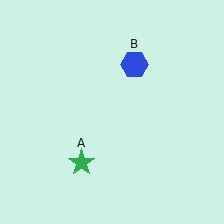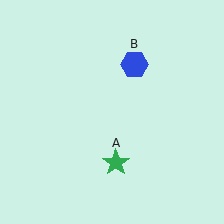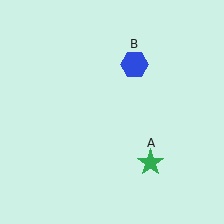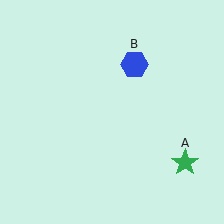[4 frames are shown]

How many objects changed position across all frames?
1 object changed position: green star (object A).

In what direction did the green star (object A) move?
The green star (object A) moved right.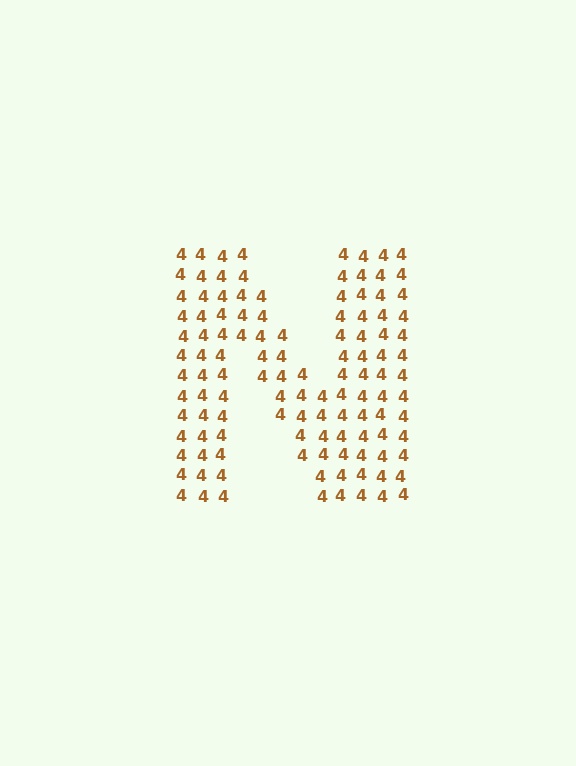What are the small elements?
The small elements are digit 4's.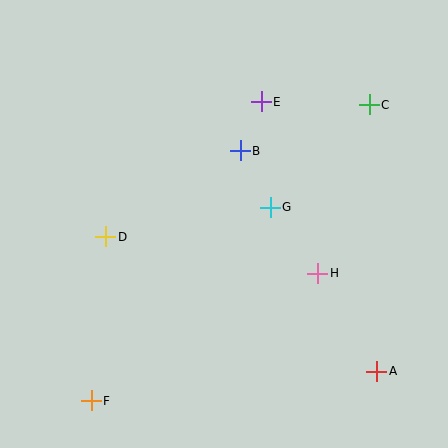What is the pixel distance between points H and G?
The distance between H and G is 81 pixels.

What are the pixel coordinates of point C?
Point C is at (369, 105).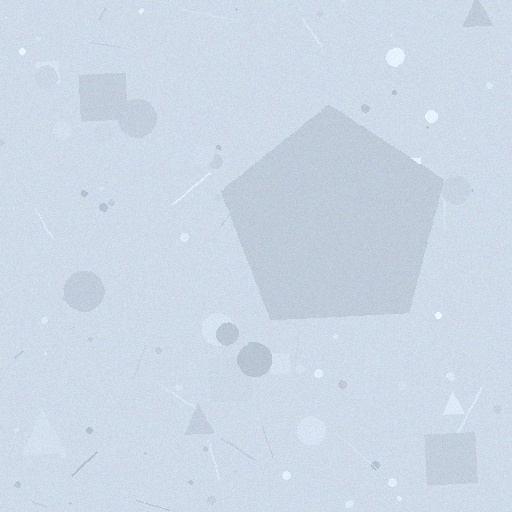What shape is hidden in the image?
A pentagon is hidden in the image.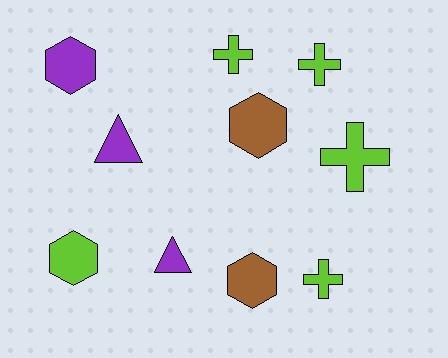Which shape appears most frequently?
Hexagon, with 4 objects.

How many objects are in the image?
There are 10 objects.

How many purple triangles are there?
There are 2 purple triangles.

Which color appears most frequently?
Lime, with 5 objects.